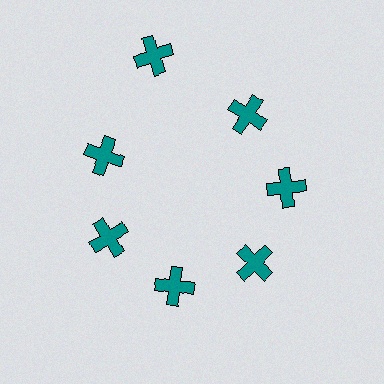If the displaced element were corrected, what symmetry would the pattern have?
It would have 7-fold rotational symmetry — the pattern would map onto itself every 51 degrees.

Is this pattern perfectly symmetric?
No. The 7 teal crosses are arranged in a ring, but one element near the 12 o'clock position is pushed outward from the center, breaking the 7-fold rotational symmetry.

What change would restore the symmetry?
The symmetry would be restored by moving it inward, back onto the ring so that all 7 crosses sit at equal angles and equal distance from the center.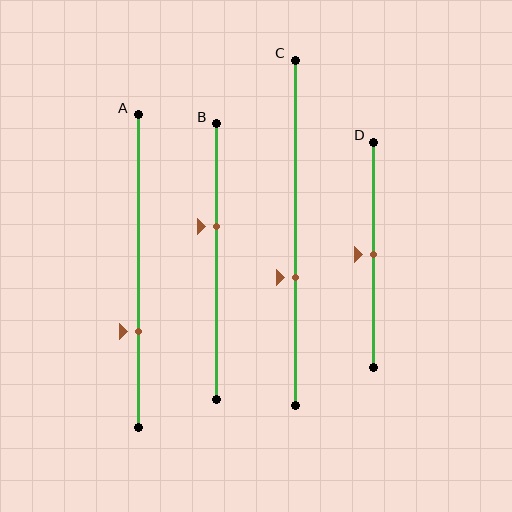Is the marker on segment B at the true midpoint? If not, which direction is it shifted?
No, the marker on segment B is shifted upward by about 13% of the segment length.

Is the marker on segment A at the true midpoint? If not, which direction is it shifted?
No, the marker on segment A is shifted downward by about 19% of the segment length.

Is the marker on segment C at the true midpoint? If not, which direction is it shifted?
No, the marker on segment C is shifted downward by about 13% of the segment length.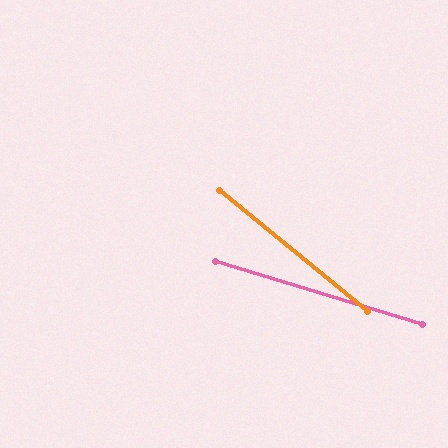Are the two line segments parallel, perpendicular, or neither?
Neither parallel nor perpendicular — they differ by about 22°.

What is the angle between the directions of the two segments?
Approximately 22 degrees.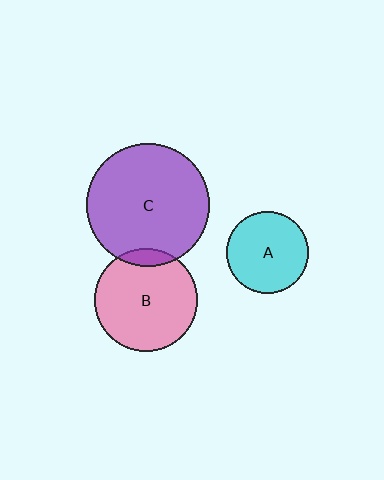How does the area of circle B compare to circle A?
Approximately 1.6 times.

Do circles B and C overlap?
Yes.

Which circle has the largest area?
Circle C (purple).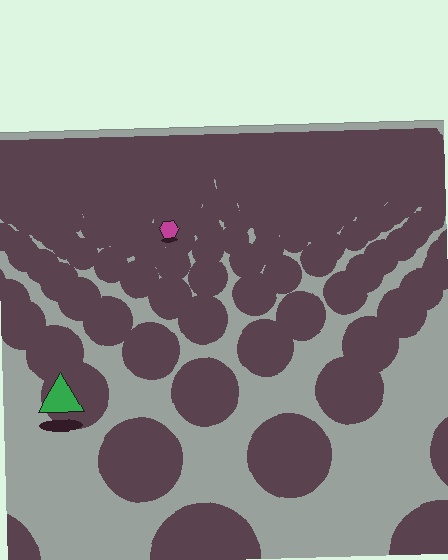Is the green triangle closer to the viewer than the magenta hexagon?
Yes. The green triangle is closer — you can tell from the texture gradient: the ground texture is coarser near it.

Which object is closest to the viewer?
The green triangle is closest. The texture marks near it are larger and more spread out.